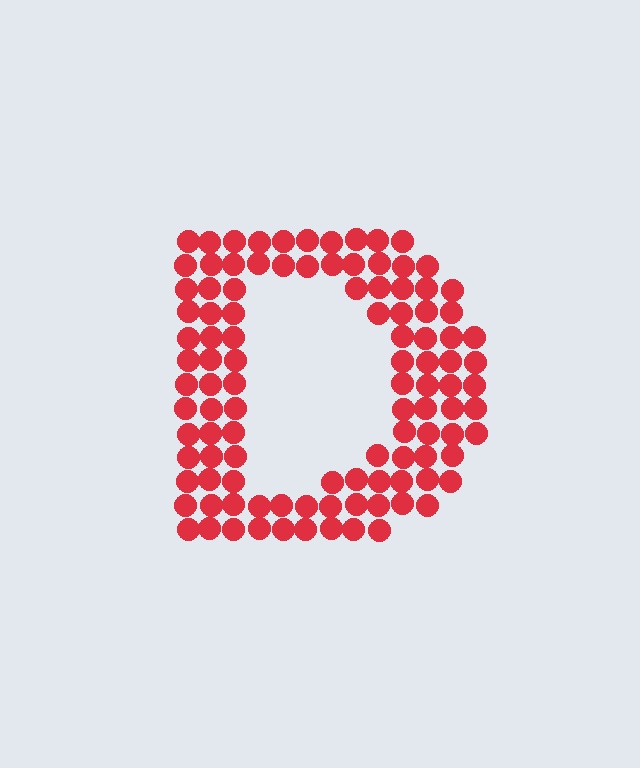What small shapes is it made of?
It is made of small circles.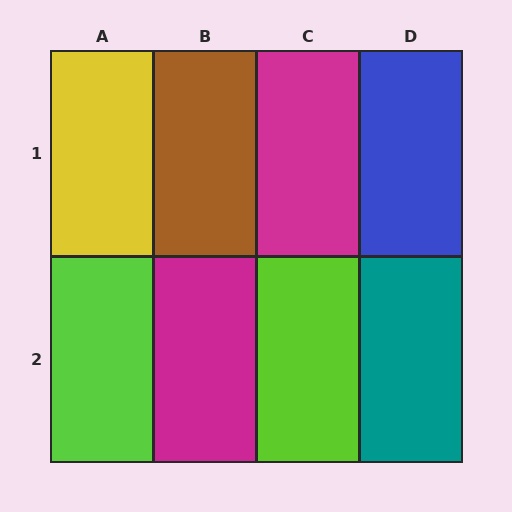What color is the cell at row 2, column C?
Lime.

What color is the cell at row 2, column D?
Teal.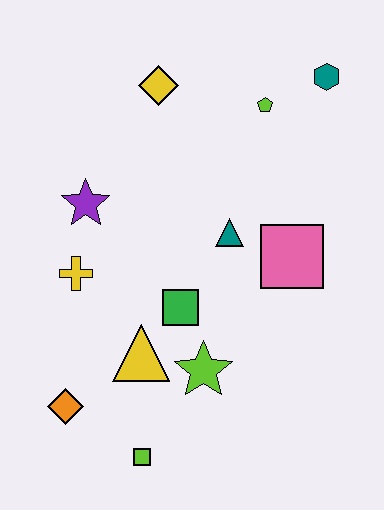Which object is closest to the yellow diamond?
The lime pentagon is closest to the yellow diamond.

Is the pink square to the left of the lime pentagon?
No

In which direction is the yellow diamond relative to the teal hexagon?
The yellow diamond is to the left of the teal hexagon.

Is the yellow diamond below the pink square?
No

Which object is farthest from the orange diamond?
The teal hexagon is farthest from the orange diamond.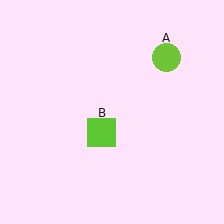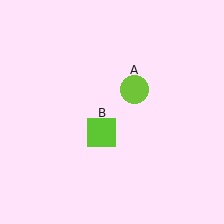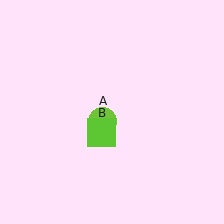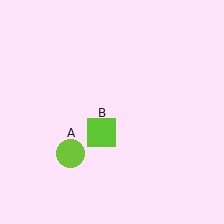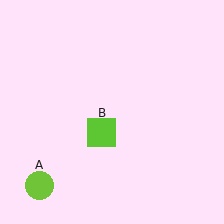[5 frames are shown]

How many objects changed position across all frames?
1 object changed position: lime circle (object A).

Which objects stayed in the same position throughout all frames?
Lime square (object B) remained stationary.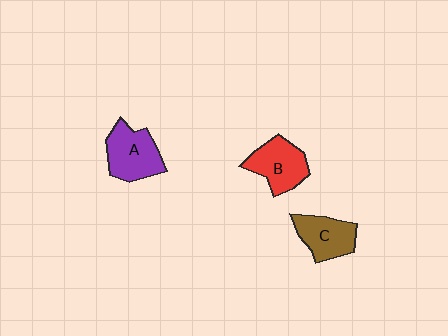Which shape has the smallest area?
Shape C (brown).